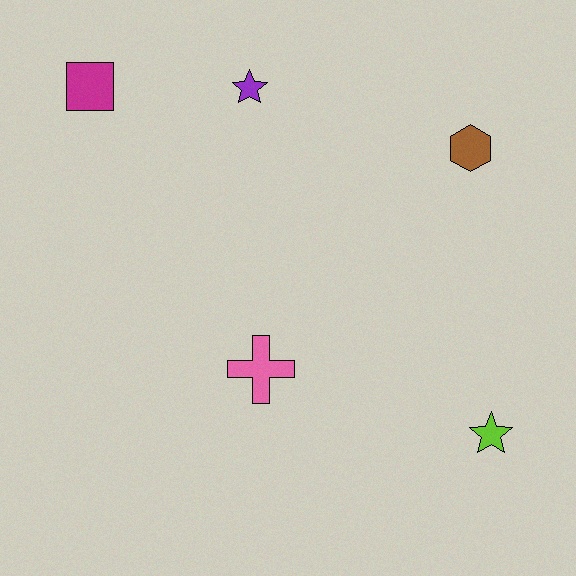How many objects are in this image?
There are 5 objects.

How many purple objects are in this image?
There is 1 purple object.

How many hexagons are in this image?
There is 1 hexagon.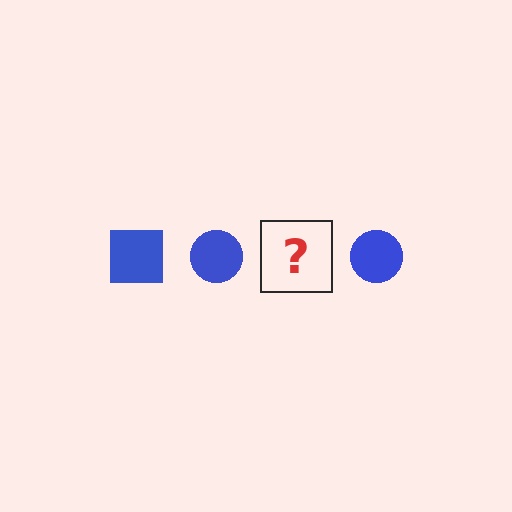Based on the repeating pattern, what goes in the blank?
The blank should be a blue square.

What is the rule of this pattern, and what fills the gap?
The rule is that the pattern cycles through square, circle shapes in blue. The gap should be filled with a blue square.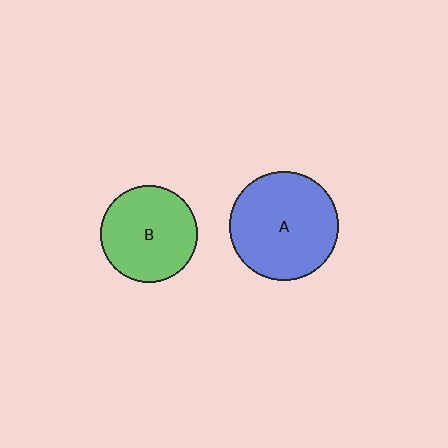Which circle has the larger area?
Circle A (blue).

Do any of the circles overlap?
No, none of the circles overlap.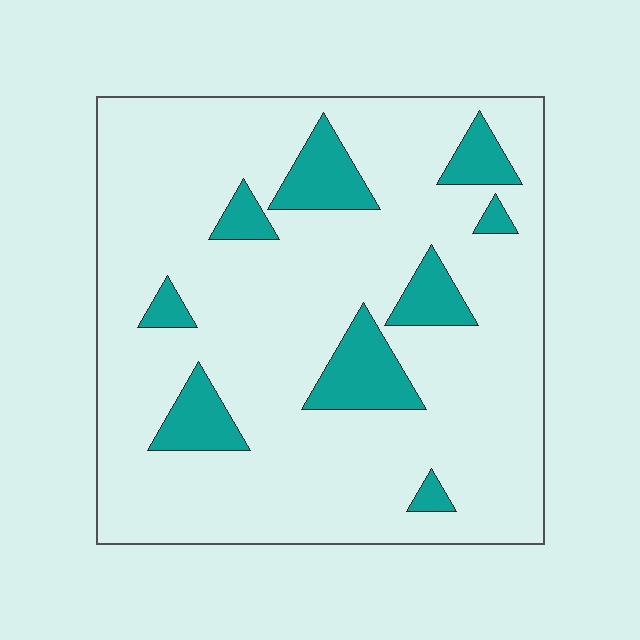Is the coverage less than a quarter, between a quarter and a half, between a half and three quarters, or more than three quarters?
Less than a quarter.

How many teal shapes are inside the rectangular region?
9.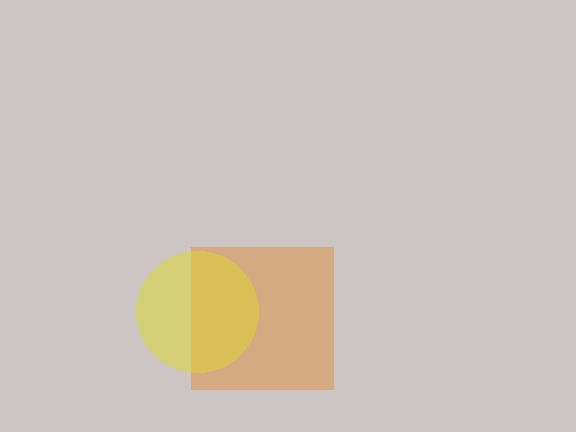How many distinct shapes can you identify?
There are 2 distinct shapes: an orange square, a yellow circle.